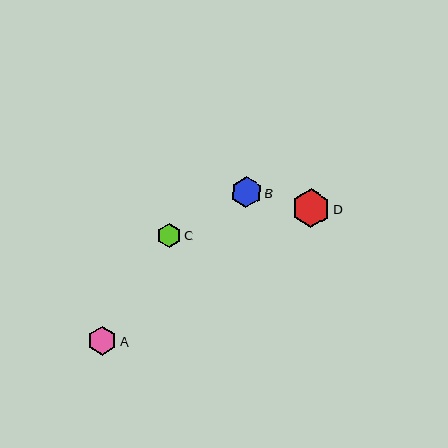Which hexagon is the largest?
Hexagon D is the largest with a size of approximately 39 pixels.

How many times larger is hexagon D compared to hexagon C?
Hexagon D is approximately 1.6 times the size of hexagon C.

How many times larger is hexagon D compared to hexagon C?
Hexagon D is approximately 1.6 times the size of hexagon C.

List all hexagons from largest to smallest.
From largest to smallest: D, B, A, C.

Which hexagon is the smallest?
Hexagon C is the smallest with a size of approximately 24 pixels.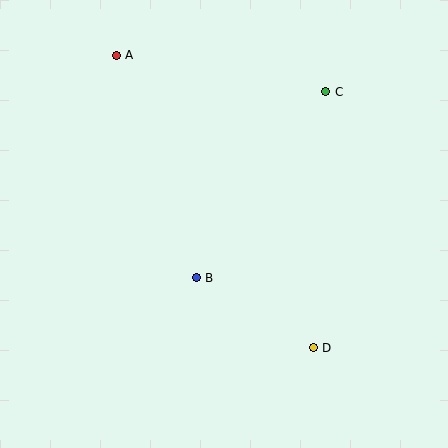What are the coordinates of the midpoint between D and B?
The midpoint between D and B is at (255, 313).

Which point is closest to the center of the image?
Point B at (196, 278) is closest to the center.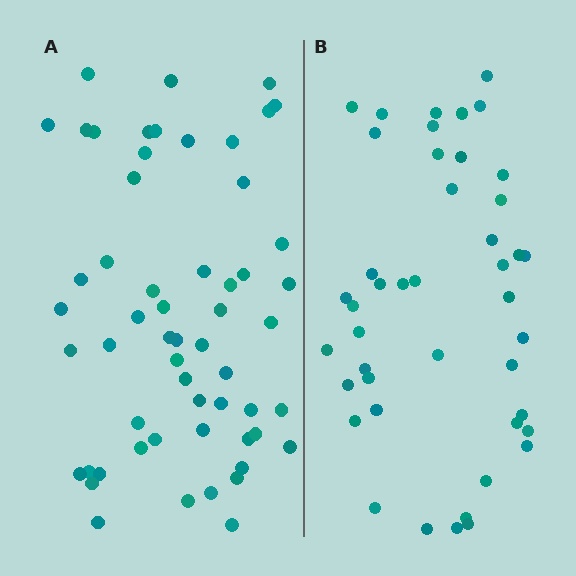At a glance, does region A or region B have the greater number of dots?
Region A (the left region) has more dots.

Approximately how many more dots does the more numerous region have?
Region A has approximately 15 more dots than region B.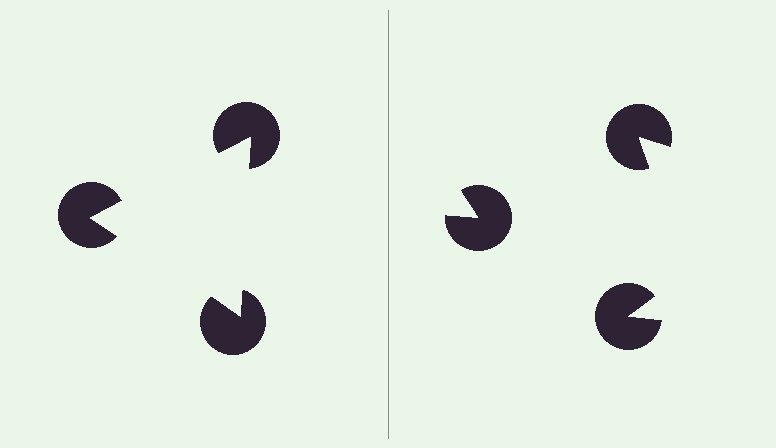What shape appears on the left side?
An illusory triangle.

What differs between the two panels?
The pac-man discs are positioned identically on both sides; only the wedge orientations differ. On the left they align to a triangle; on the right they are misaligned.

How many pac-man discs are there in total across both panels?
6 — 3 on each side.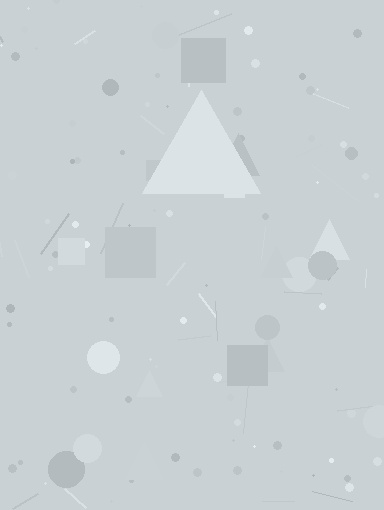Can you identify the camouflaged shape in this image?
The camouflaged shape is a triangle.